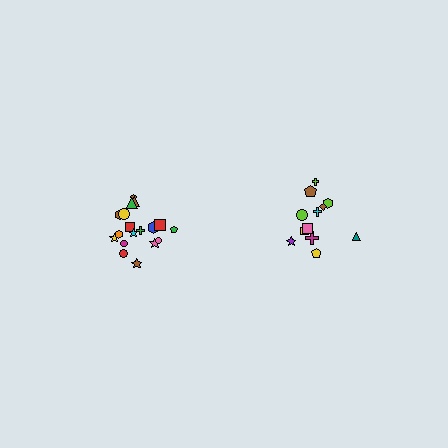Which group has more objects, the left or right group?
The left group.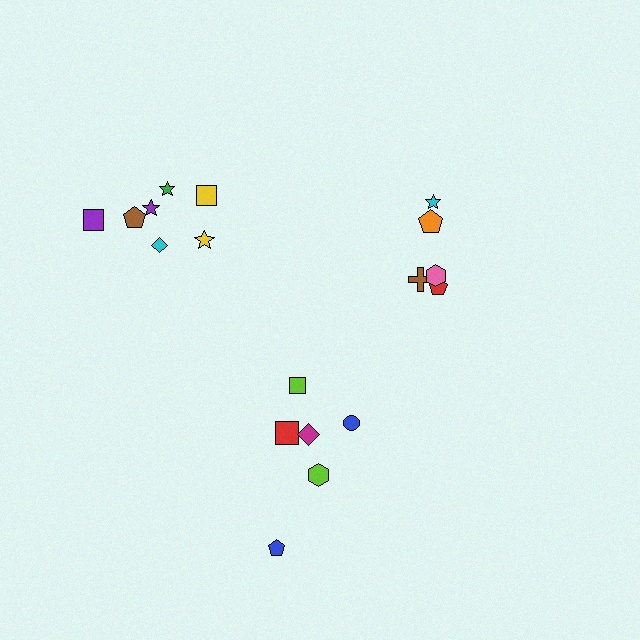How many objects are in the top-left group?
There are 7 objects.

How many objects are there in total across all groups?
There are 18 objects.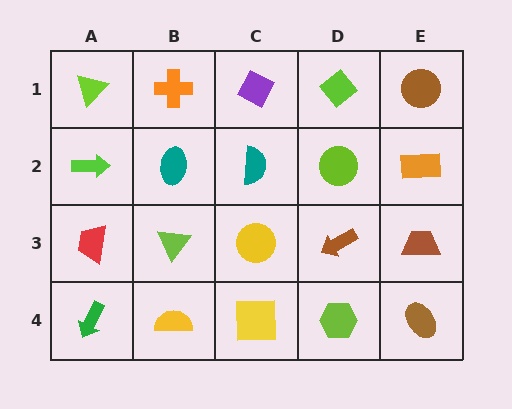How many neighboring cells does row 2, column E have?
3.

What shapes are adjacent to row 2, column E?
A brown circle (row 1, column E), a brown trapezoid (row 3, column E), a lime circle (row 2, column D).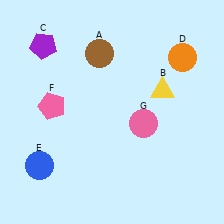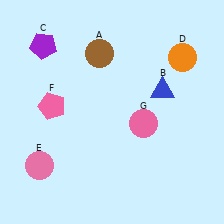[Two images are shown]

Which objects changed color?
B changed from yellow to blue. E changed from blue to pink.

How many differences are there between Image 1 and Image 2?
There are 2 differences between the two images.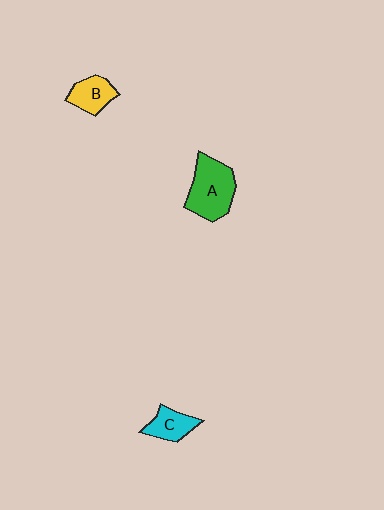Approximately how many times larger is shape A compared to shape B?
Approximately 1.8 times.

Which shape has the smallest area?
Shape C (cyan).